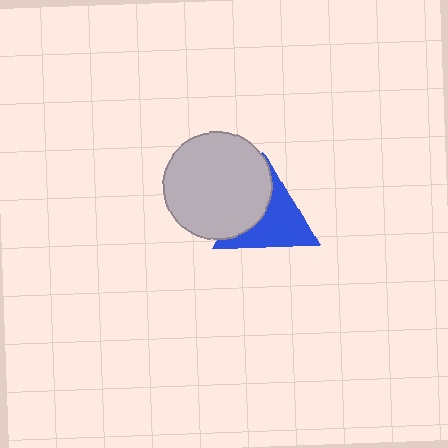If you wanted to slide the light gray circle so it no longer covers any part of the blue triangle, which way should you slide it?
Slide it left — that is the most direct way to separate the two shapes.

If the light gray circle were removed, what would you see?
You would see the complete blue triangle.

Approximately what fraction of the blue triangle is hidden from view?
Roughly 40% of the blue triangle is hidden behind the light gray circle.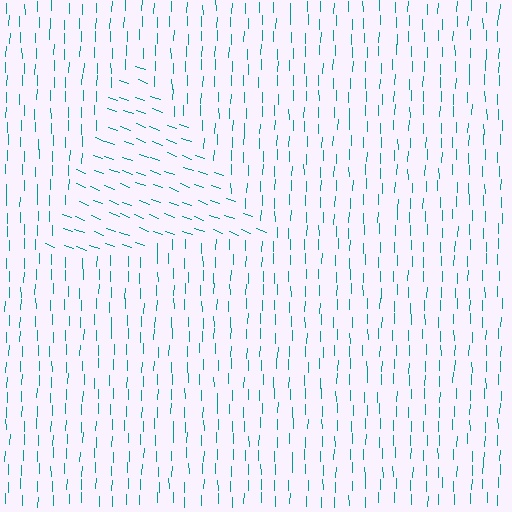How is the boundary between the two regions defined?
The boundary is defined purely by a change in line orientation (approximately 70 degrees difference). All lines are the same color and thickness.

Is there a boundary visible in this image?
Yes, there is a texture boundary formed by a change in line orientation.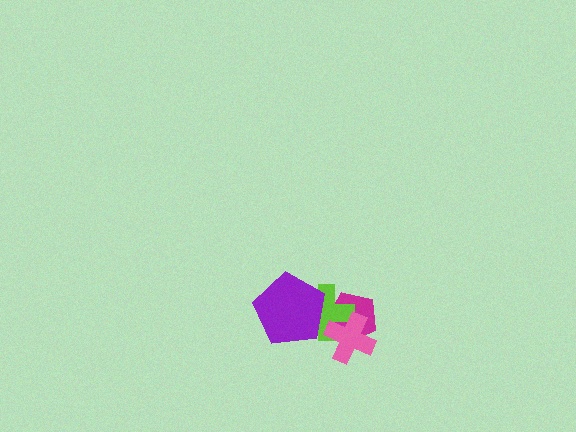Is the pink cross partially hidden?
No, no other shape covers it.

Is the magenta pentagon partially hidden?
Yes, it is partially covered by another shape.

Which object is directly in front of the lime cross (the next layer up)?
The pink cross is directly in front of the lime cross.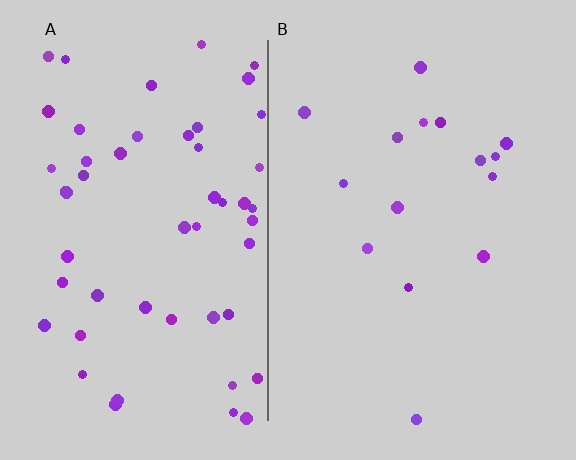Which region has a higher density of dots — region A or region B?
A (the left).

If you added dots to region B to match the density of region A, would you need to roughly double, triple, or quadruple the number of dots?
Approximately triple.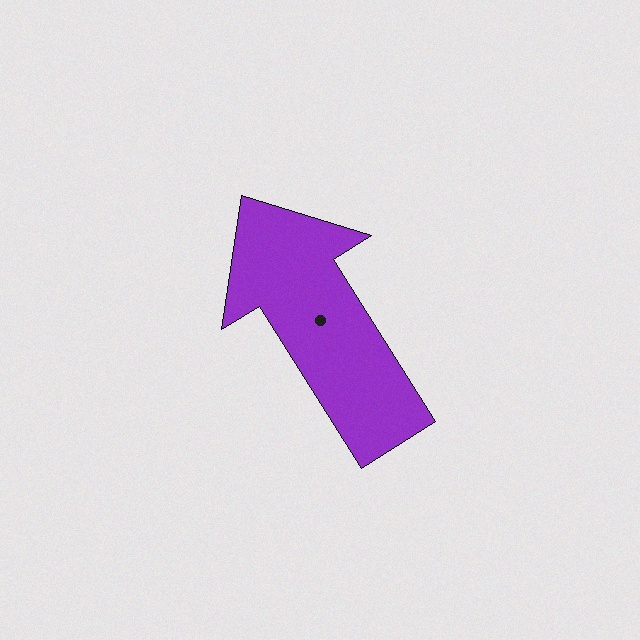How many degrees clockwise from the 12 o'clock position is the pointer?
Approximately 328 degrees.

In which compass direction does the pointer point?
Northwest.